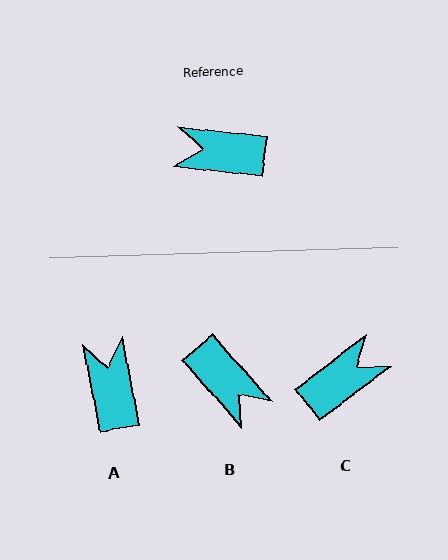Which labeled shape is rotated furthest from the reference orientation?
B, about 137 degrees away.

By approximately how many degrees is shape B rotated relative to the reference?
Approximately 137 degrees counter-clockwise.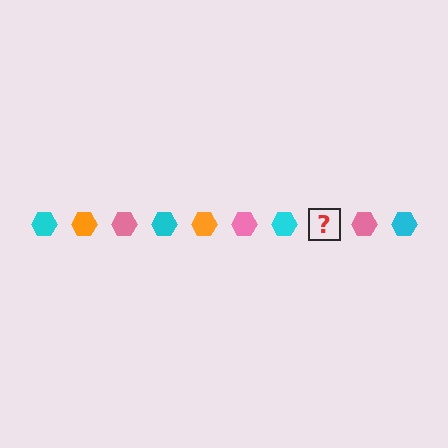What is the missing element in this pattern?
The missing element is an orange hexagon.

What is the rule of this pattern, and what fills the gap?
The rule is that the pattern cycles through cyan, orange, pink hexagons. The gap should be filled with an orange hexagon.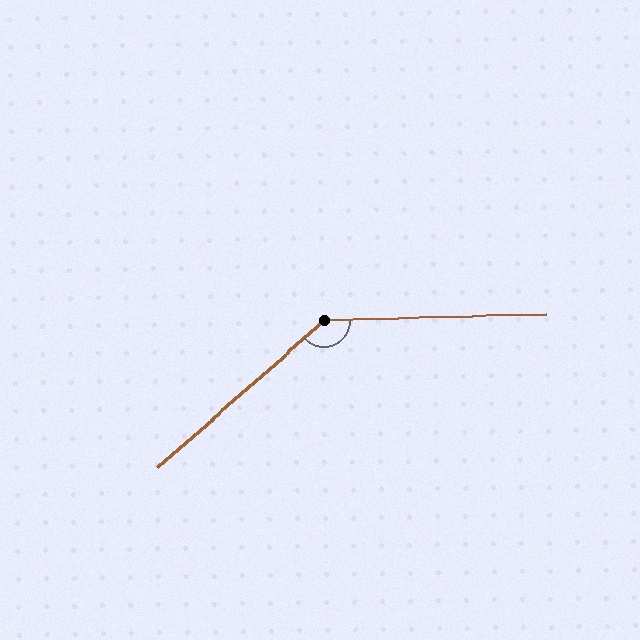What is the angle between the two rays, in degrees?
Approximately 140 degrees.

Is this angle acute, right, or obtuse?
It is obtuse.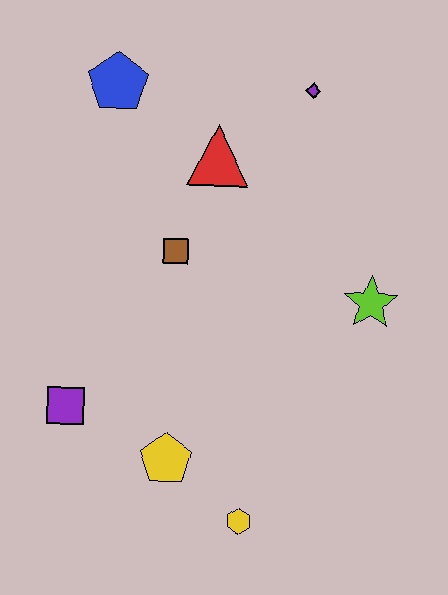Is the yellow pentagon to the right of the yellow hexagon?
No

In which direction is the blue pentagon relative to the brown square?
The blue pentagon is above the brown square.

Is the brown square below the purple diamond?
Yes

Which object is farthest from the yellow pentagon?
The purple diamond is farthest from the yellow pentagon.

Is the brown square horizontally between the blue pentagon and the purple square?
No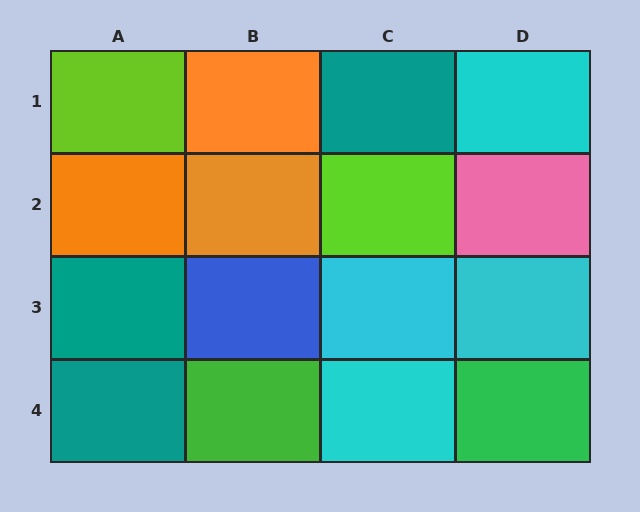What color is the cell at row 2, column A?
Orange.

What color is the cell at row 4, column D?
Green.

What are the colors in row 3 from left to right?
Teal, blue, cyan, cyan.